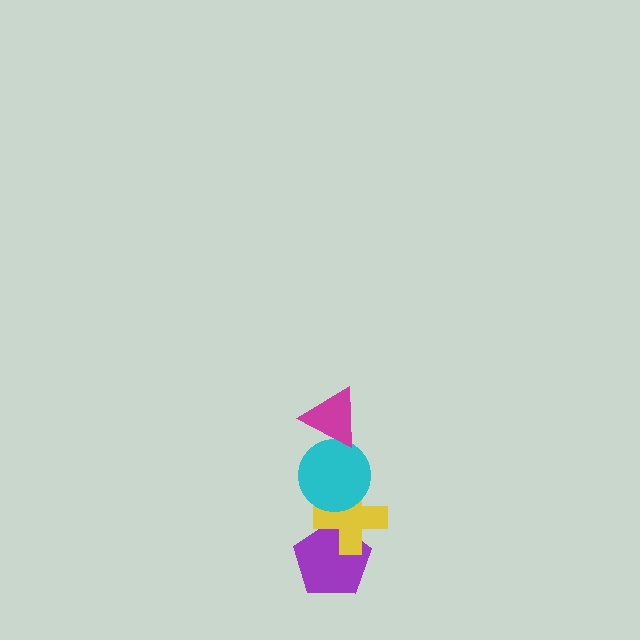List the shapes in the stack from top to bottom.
From top to bottom: the magenta triangle, the cyan circle, the yellow cross, the purple pentagon.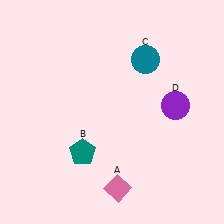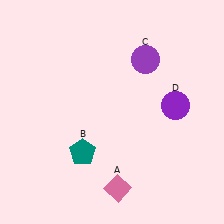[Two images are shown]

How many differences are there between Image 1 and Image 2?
There is 1 difference between the two images.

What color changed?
The circle (C) changed from teal in Image 1 to purple in Image 2.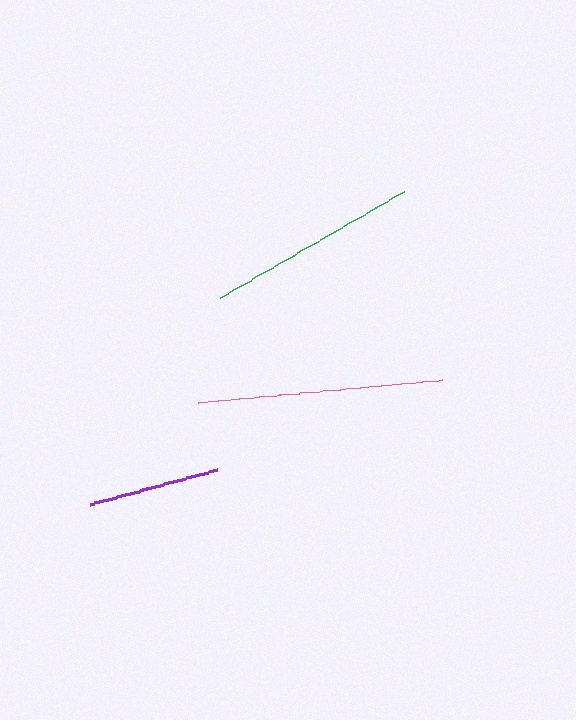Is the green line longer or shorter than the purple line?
The green line is longer than the purple line.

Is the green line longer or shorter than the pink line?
The pink line is longer than the green line.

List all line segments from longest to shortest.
From longest to shortest: pink, green, purple.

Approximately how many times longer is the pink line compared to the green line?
The pink line is approximately 1.2 times the length of the green line.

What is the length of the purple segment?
The purple segment is approximately 131 pixels long.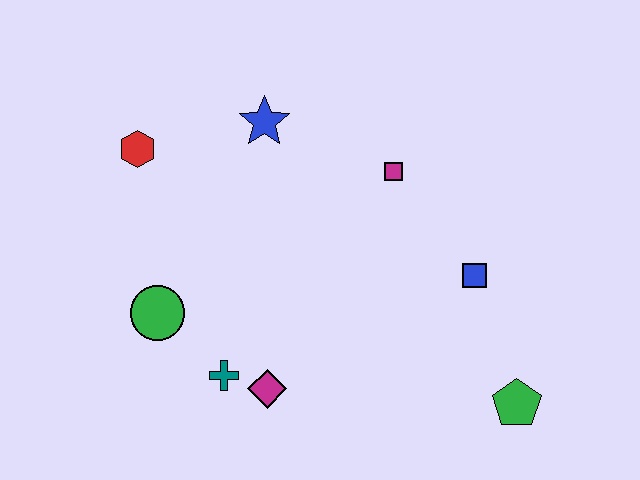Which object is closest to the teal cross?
The magenta diamond is closest to the teal cross.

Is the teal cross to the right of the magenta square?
No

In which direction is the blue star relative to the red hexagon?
The blue star is to the right of the red hexagon.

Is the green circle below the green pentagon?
No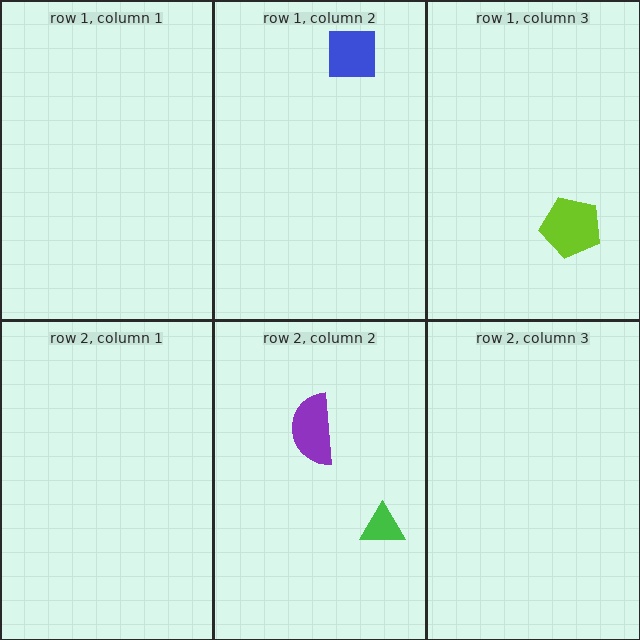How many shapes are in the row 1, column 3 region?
1.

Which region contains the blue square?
The row 1, column 2 region.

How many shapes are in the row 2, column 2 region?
2.